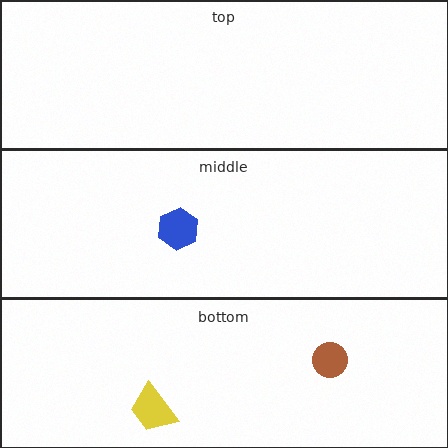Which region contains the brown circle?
The bottom region.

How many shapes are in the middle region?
1.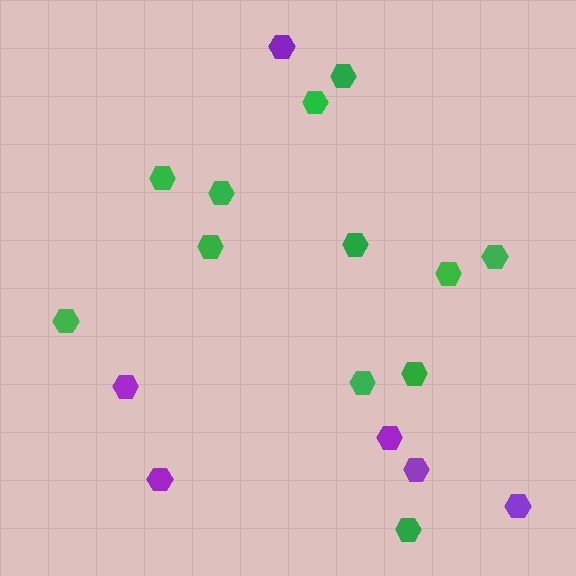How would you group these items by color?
There are 2 groups: one group of green hexagons (12) and one group of purple hexagons (6).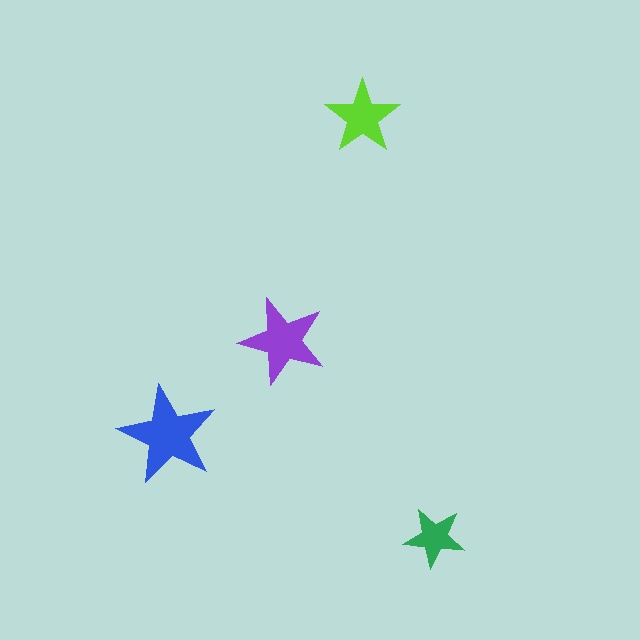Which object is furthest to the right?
The green star is rightmost.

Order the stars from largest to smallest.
the blue one, the purple one, the lime one, the green one.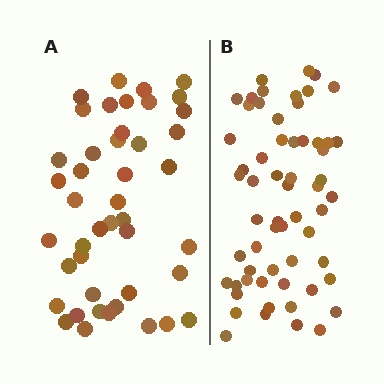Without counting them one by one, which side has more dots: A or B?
Region B (the right region) has more dots.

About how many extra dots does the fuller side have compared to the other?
Region B has approximately 15 more dots than region A.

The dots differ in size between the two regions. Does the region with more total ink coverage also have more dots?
No. Region A has more total ink coverage because its dots are larger, but region B actually contains more individual dots. Total area can be misleading — the number of items is what matters here.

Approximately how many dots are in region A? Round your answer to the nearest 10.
About 40 dots. (The exact count is 44, which rounds to 40.)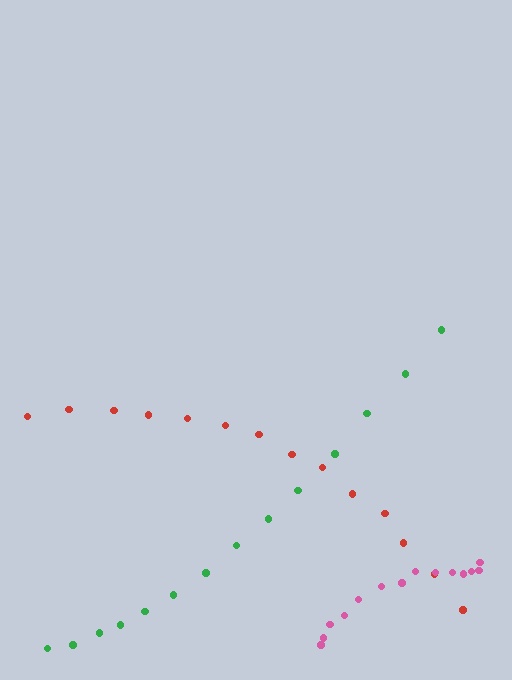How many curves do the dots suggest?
There are 3 distinct paths.